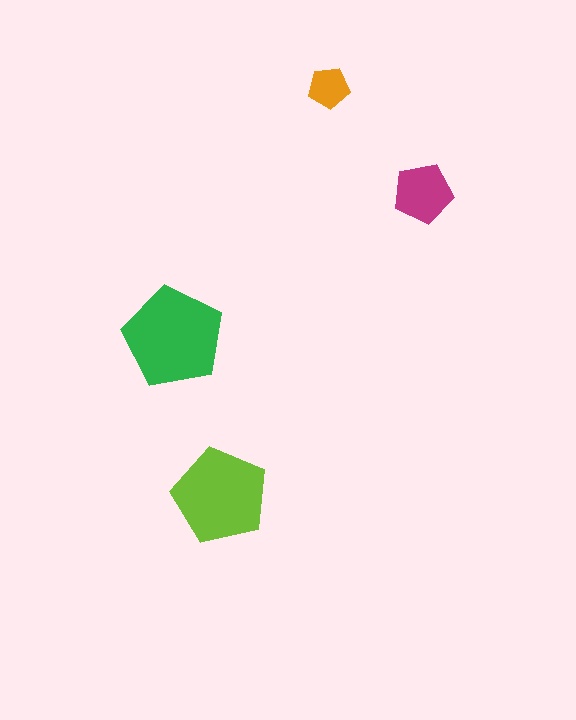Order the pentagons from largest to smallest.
the green one, the lime one, the magenta one, the orange one.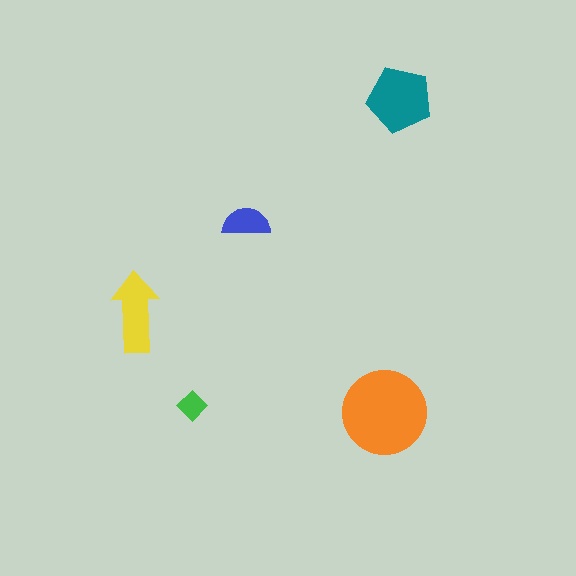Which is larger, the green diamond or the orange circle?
The orange circle.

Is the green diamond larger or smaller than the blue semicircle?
Smaller.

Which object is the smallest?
The green diamond.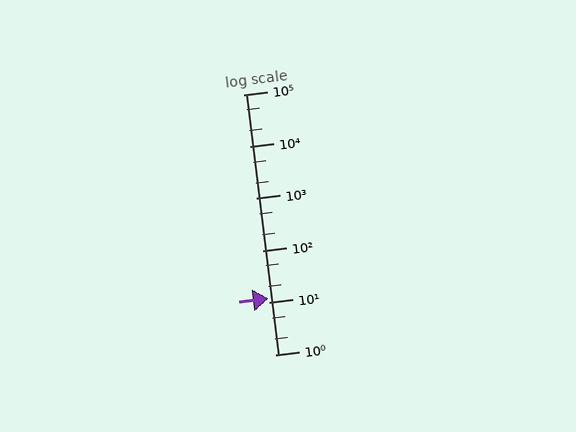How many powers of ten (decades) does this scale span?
The scale spans 5 decades, from 1 to 100000.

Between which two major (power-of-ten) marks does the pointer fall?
The pointer is between 10 and 100.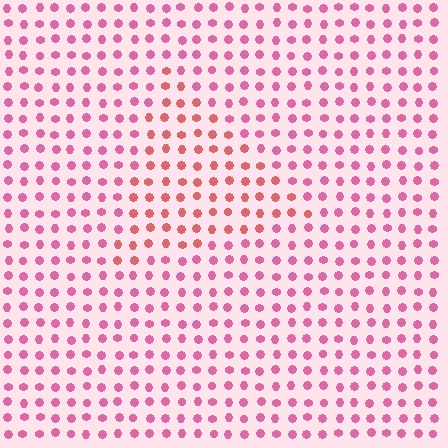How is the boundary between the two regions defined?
The boundary is defined purely by a slight shift in hue (about 29 degrees). Spacing, size, and orientation are identical on both sides.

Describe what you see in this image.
The image is filled with small pink elements in a uniform arrangement. A triangle-shaped region is visible where the elements are tinted to a slightly different hue, forming a subtle color boundary.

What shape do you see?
I see a triangle.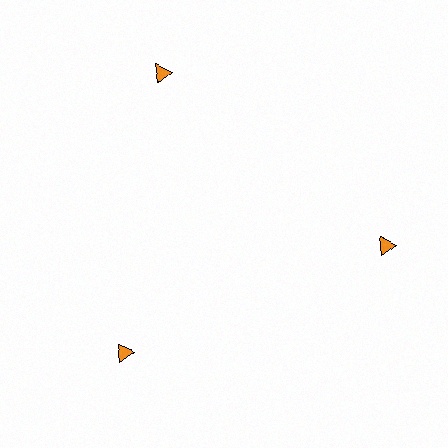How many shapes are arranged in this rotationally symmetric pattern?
There are 3 shapes, arranged in 3 groups of 1.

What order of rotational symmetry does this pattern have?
This pattern has 3-fold rotational symmetry.